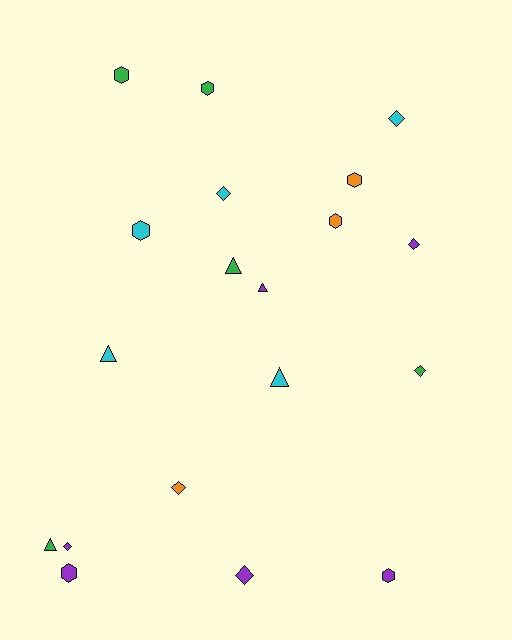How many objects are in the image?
There are 19 objects.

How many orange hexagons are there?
There are 2 orange hexagons.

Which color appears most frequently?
Purple, with 6 objects.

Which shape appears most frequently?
Diamond, with 7 objects.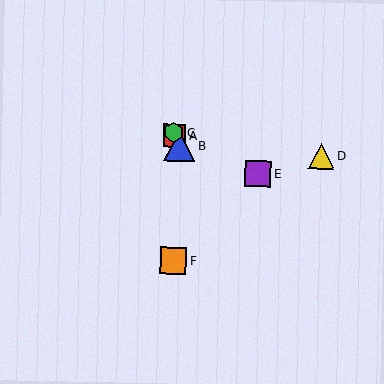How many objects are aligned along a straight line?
3 objects (A, B, C) are aligned along a straight line.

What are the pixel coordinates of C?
Object C is at (173, 132).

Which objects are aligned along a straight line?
Objects A, B, C are aligned along a straight line.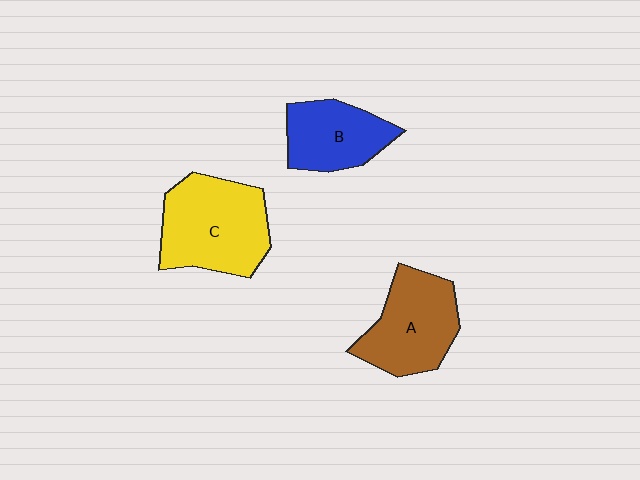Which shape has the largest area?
Shape C (yellow).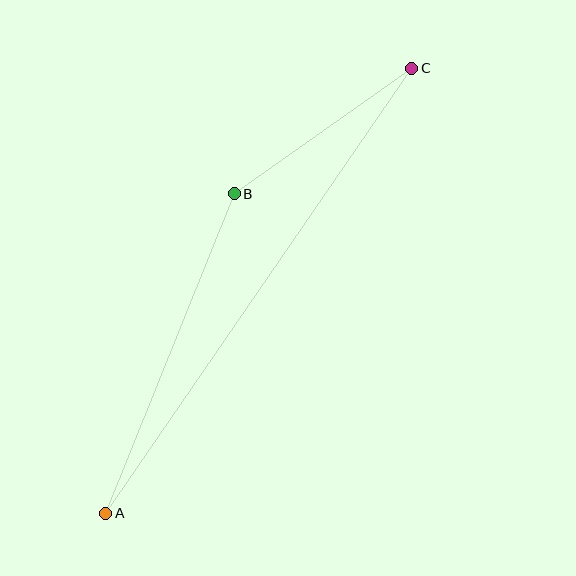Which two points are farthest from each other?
Points A and C are farthest from each other.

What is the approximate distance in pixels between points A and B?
The distance between A and B is approximately 344 pixels.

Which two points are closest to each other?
Points B and C are closest to each other.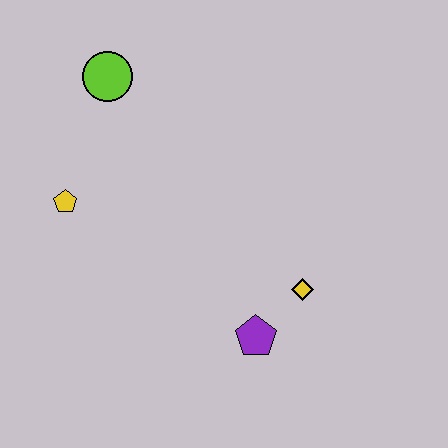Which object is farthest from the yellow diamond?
The lime circle is farthest from the yellow diamond.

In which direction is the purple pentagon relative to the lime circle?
The purple pentagon is below the lime circle.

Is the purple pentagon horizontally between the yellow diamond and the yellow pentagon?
Yes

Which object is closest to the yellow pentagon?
The lime circle is closest to the yellow pentagon.